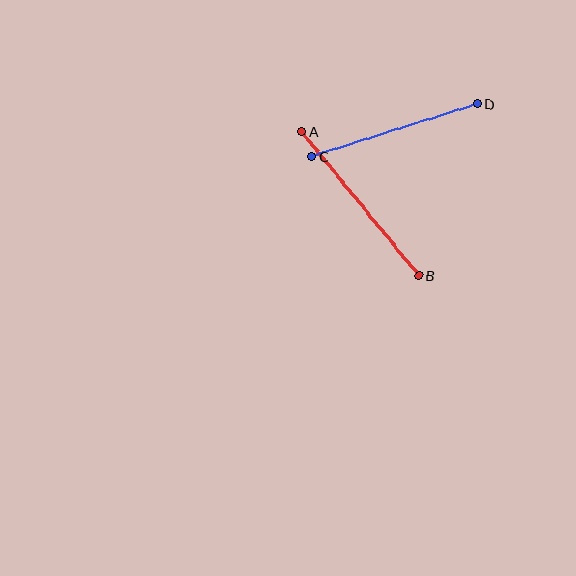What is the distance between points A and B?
The distance is approximately 185 pixels.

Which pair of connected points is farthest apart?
Points A and B are farthest apart.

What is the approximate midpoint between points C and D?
The midpoint is at approximately (395, 130) pixels.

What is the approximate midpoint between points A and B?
The midpoint is at approximately (360, 204) pixels.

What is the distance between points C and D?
The distance is approximately 173 pixels.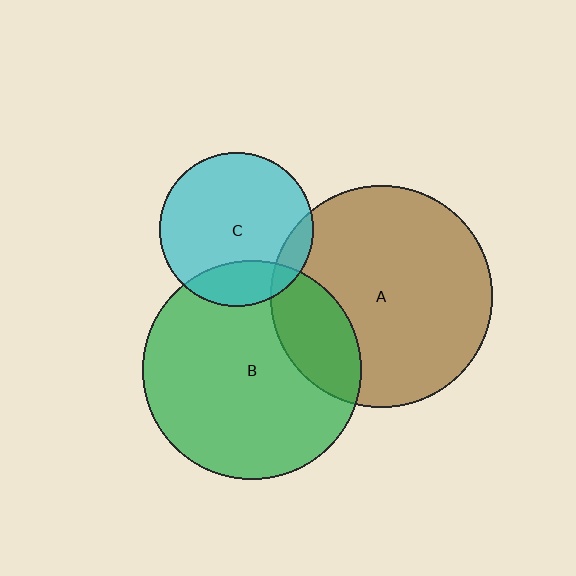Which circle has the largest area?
Circle A (brown).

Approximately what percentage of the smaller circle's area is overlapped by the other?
Approximately 20%.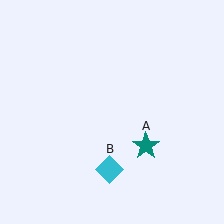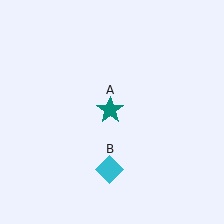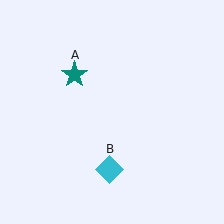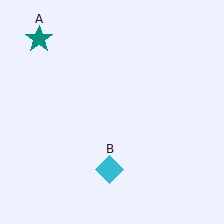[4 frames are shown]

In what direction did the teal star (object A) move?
The teal star (object A) moved up and to the left.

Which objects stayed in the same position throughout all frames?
Cyan diamond (object B) remained stationary.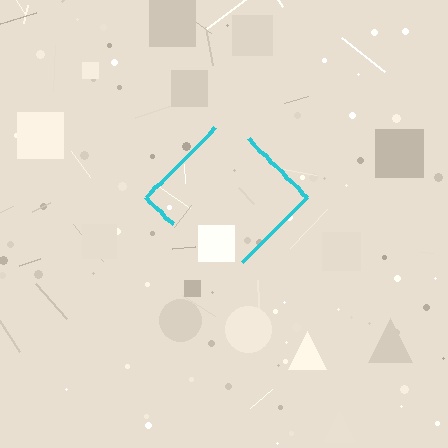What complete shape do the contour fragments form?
The contour fragments form a diamond.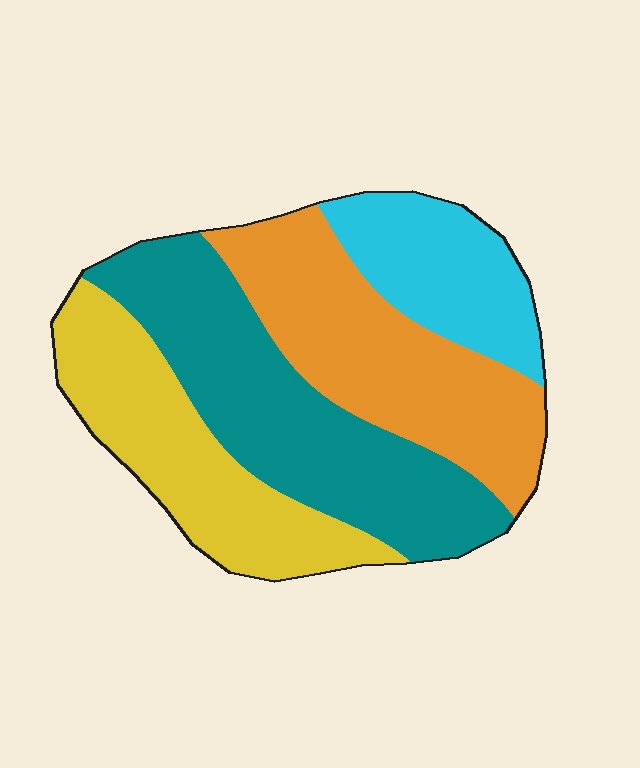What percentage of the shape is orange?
Orange covers 28% of the shape.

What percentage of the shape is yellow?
Yellow takes up about one quarter (1/4) of the shape.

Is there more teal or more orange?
Teal.